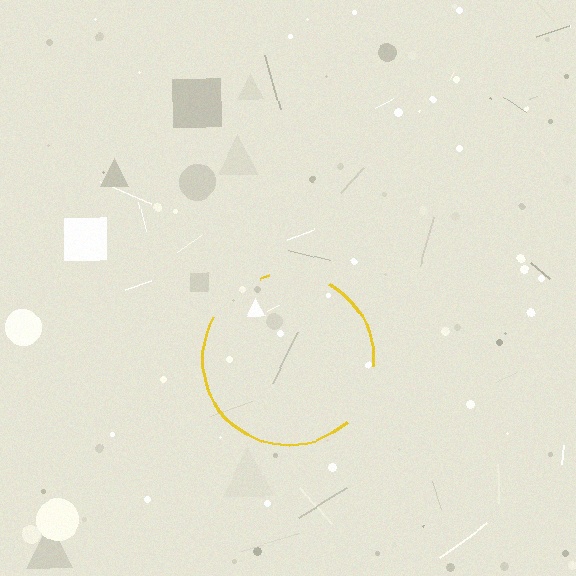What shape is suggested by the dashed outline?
The dashed outline suggests a circle.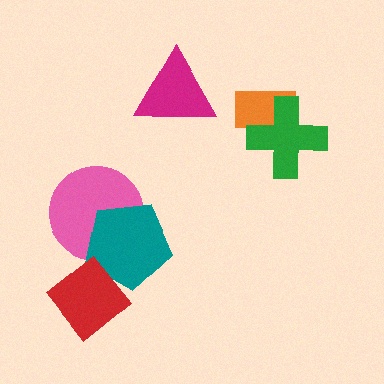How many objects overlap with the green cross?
1 object overlaps with the green cross.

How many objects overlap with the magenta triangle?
0 objects overlap with the magenta triangle.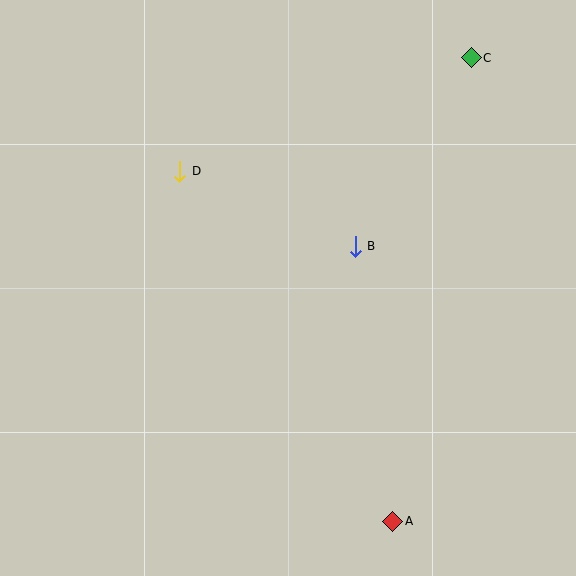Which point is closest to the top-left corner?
Point D is closest to the top-left corner.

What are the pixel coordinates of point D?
Point D is at (180, 171).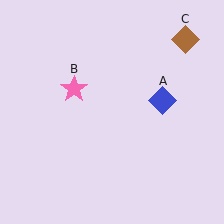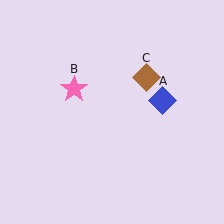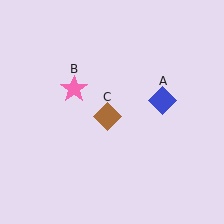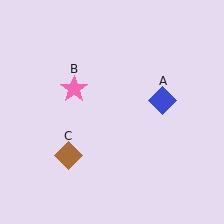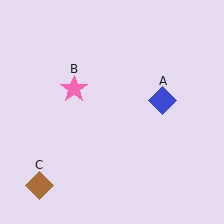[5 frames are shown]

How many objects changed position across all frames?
1 object changed position: brown diamond (object C).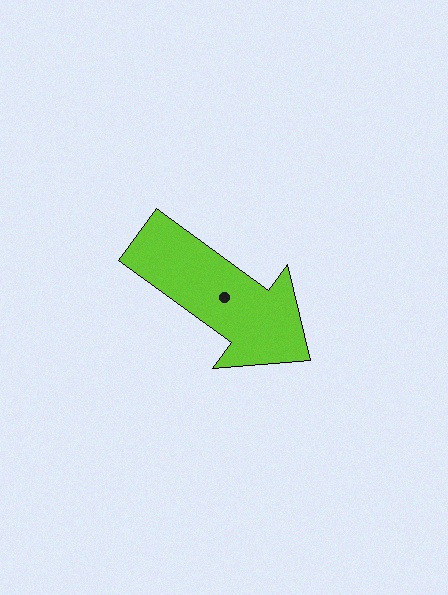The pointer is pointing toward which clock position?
Roughly 4 o'clock.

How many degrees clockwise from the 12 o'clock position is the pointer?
Approximately 126 degrees.